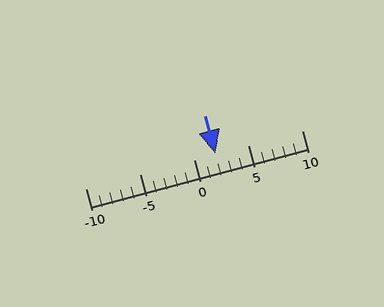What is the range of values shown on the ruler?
The ruler shows values from -10 to 10.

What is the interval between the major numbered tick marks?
The major tick marks are spaced 5 units apart.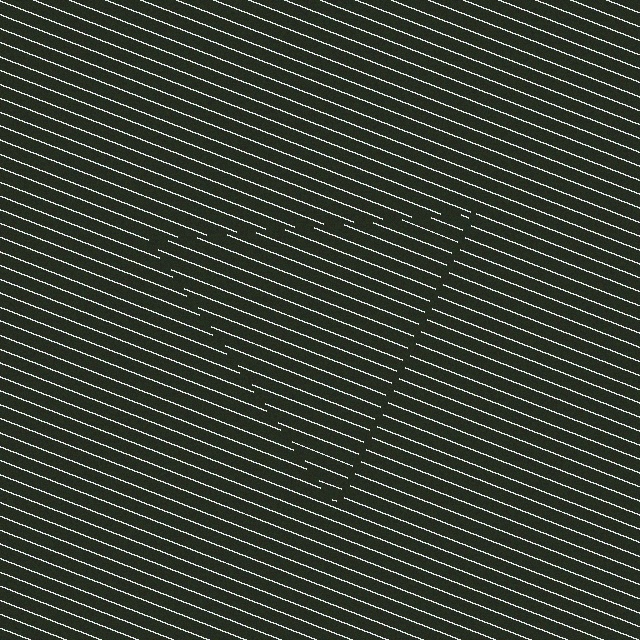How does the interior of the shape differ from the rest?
The interior of the shape contains the same grating, shifted by half a period — the contour is defined by the phase discontinuity where line-ends from the inner and outer gratings abut.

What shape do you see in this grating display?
An illusory triangle. The interior of the shape contains the same grating, shifted by half a period — the contour is defined by the phase discontinuity where line-ends from the inner and outer gratings abut.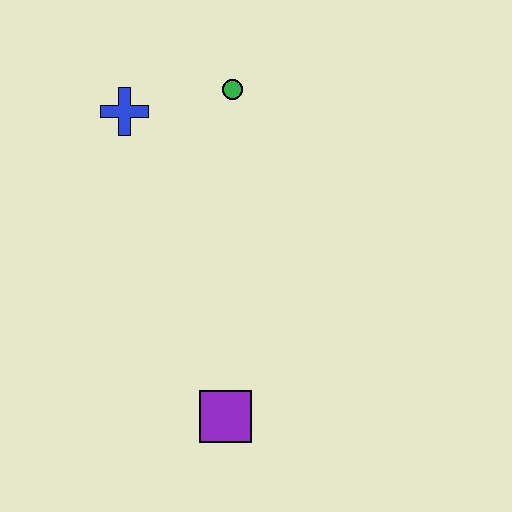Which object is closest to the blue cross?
The green circle is closest to the blue cross.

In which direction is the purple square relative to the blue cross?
The purple square is below the blue cross.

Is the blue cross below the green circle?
Yes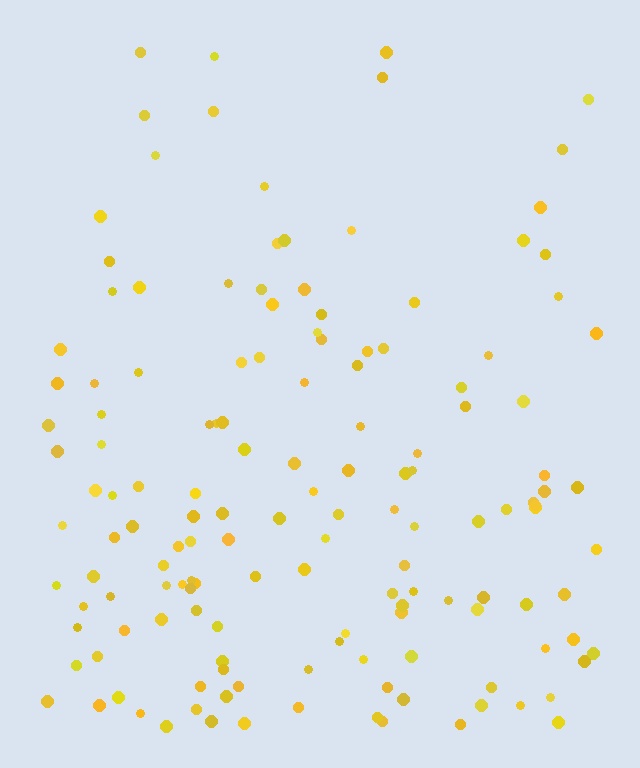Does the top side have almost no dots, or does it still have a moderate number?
Still a moderate number, just noticeably fewer than the bottom.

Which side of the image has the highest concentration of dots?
The bottom.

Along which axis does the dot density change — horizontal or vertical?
Vertical.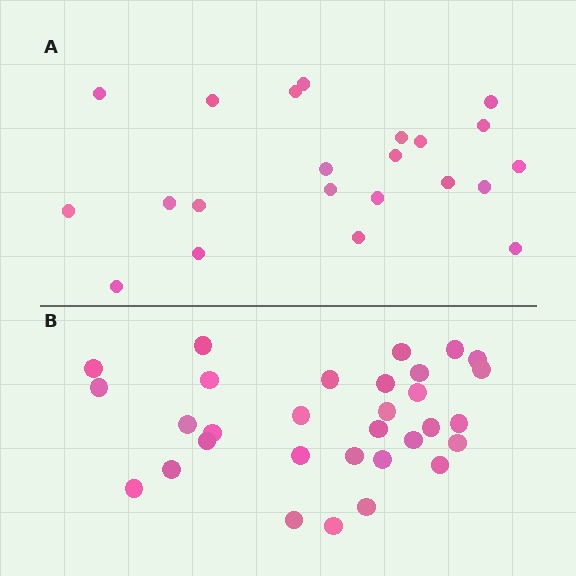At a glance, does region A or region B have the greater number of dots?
Region B (the bottom region) has more dots.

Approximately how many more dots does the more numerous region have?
Region B has roughly 8 or so more dots than region A.